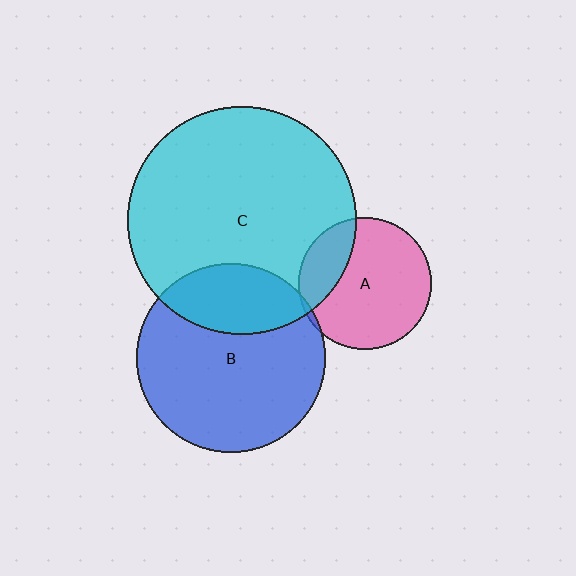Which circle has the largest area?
Circle C (cyan).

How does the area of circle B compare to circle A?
Approximately 2.0 times.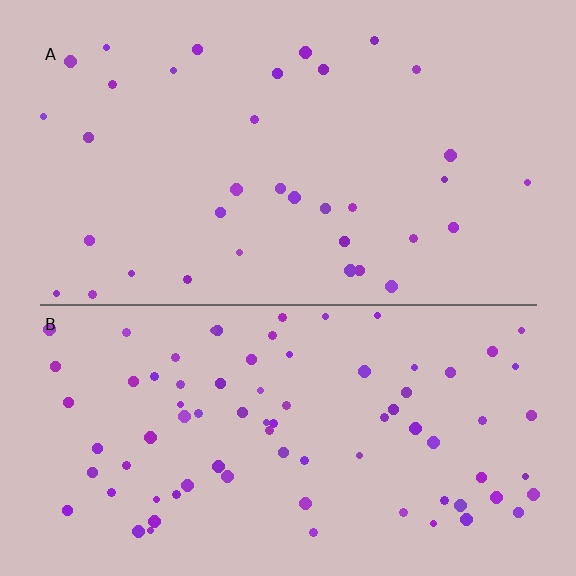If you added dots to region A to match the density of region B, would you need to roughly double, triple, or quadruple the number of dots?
Approximately double.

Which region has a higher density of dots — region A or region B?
B (the bottom).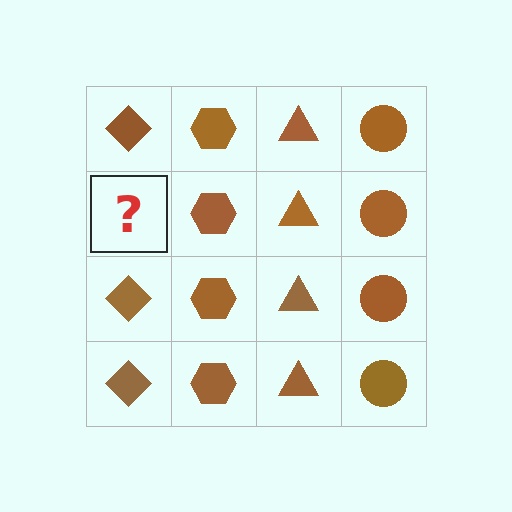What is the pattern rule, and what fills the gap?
The rule is that each column has a consistent shape. The gap should be filled with a brown diamond.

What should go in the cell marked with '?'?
The missing cell should contain a brown diamond.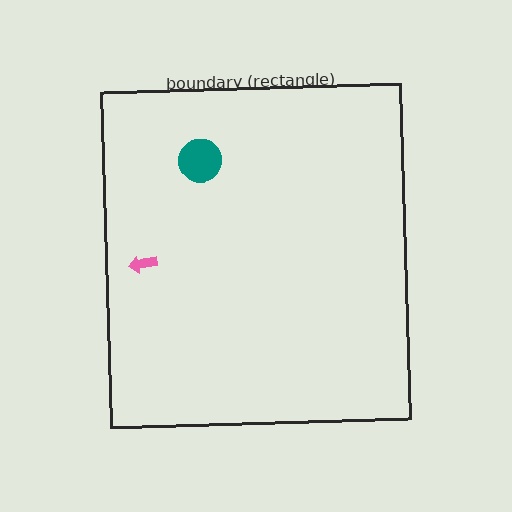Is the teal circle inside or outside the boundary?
Inside.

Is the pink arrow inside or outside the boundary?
Inside.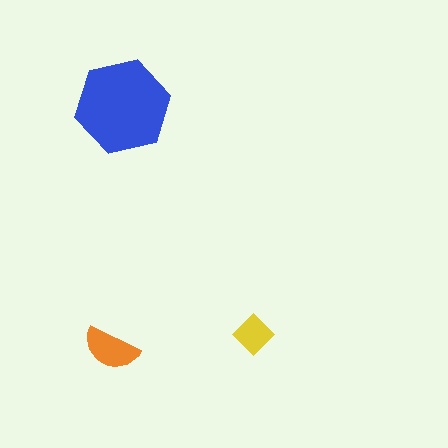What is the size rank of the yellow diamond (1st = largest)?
3rd.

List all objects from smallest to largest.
The yellow diamond, the orange semicircle, the blue hexagon.